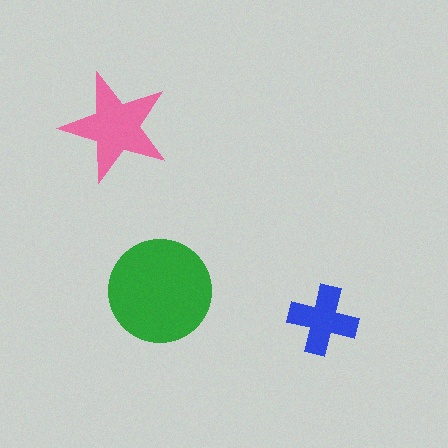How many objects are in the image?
There are 3 objects in the image.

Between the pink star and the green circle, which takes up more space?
The green circle.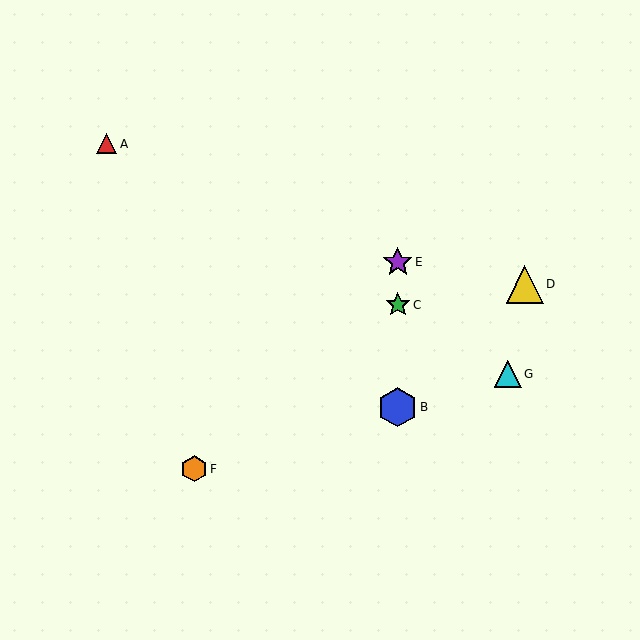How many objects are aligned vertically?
3 objects (B, C, E) are aligned vertically.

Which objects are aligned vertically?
Objects B, C, E are aligned vertically.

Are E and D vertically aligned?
No, E is at x≈398 and D is at x≈525.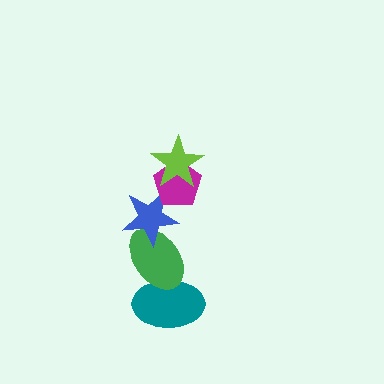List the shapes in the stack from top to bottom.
From top to bottom: the lime star, the magenta pentagon, the blue star, the green ellipse, the teal ellipse.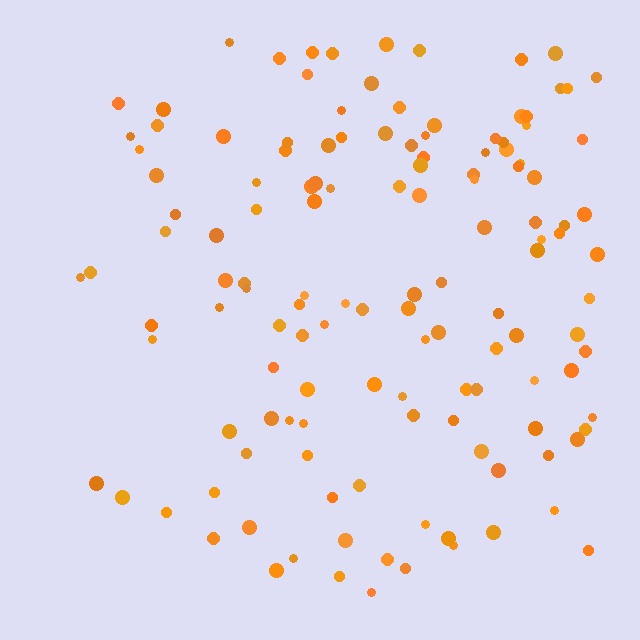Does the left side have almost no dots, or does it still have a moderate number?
Still a moderate number, just noticeably fewer than the right.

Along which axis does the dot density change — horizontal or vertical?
Horizontal.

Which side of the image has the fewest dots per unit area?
The left.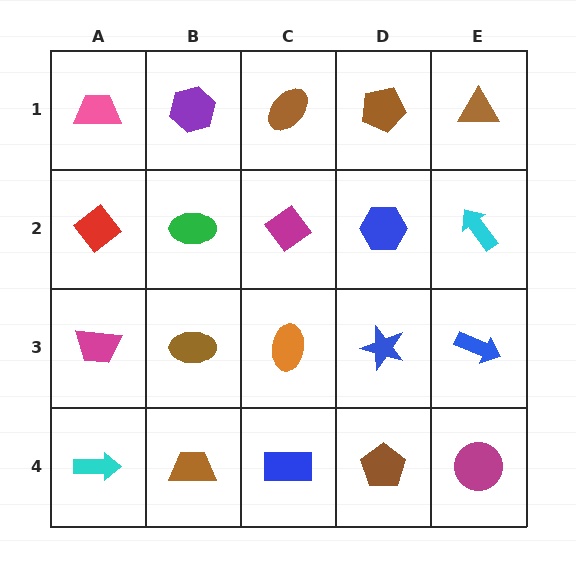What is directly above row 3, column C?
A magenta diamond.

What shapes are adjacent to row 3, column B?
A green ellipse (row 2, column B), a brown trapezoid (row 4, column B), a magenta trapezoid (row 3, column A), an orange ellipse (row 3, column C).